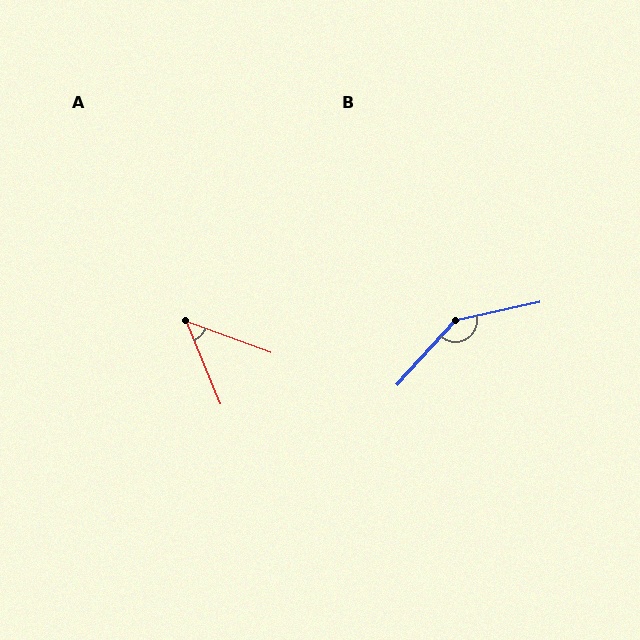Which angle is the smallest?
A, at approximately 47 degrees.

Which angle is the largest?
B, at approximately 144 degrees.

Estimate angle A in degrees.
Approximately 47 degrees.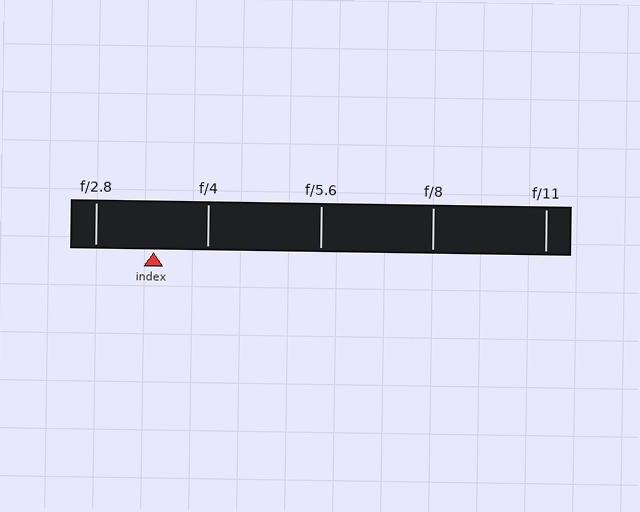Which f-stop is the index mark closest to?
The index mark is closest to f/4.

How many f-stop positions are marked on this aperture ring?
There are 5 f-stop positions marked.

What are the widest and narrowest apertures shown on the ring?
The widest aperture shown is f/2.8 and the narrowest is f/11.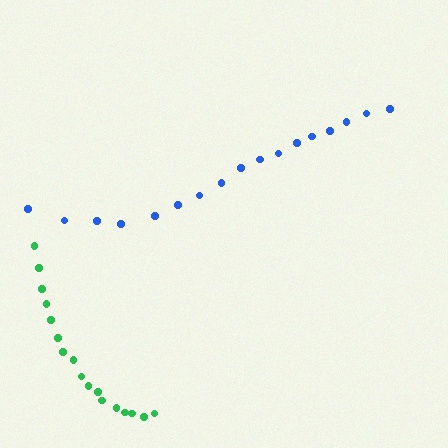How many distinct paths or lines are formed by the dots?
There are 2 distinct paths.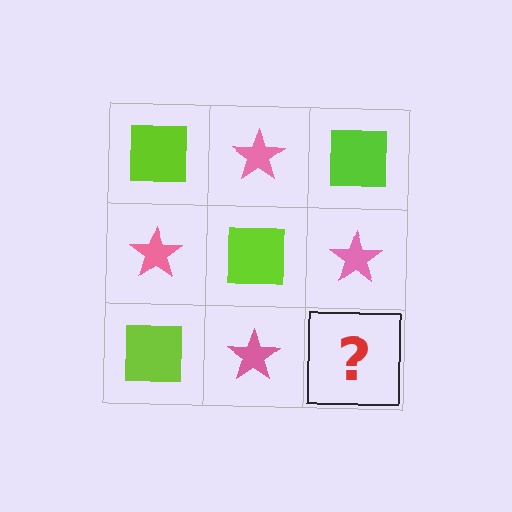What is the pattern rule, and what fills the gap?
The rule is that it alternates lime square and pink star in a checkerboard pattern. The gap should be filled with a lime square.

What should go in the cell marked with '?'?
The missing cell should contain a lime square.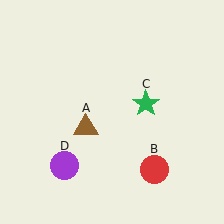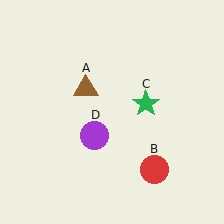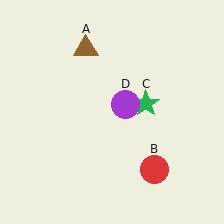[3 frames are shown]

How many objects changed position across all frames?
2 objects changed position: brown triangle (object A), purple circle (object D).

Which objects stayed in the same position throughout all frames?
Red circle (object B) and green star (object C) remained stationary.